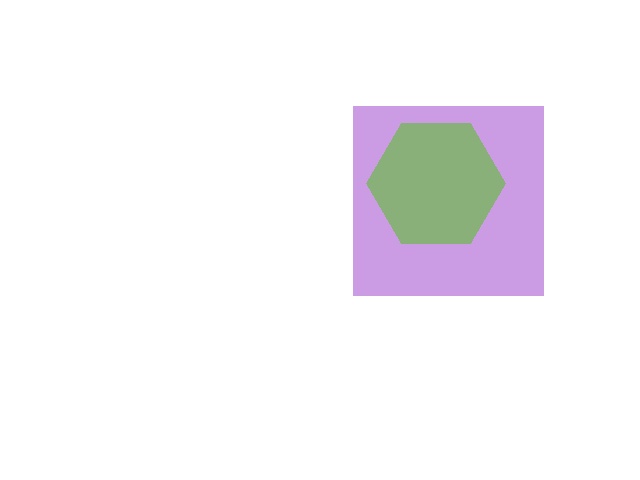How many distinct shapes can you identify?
There are 2 distinct shapes: a purple square, a lime hexagon.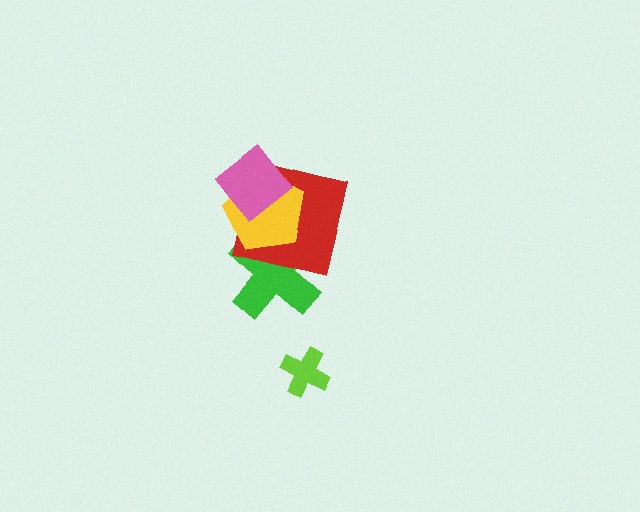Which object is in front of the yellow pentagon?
The pink diamond is in front of the yellow pentagon.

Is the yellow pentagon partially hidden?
Yes, it is partially covered by another shape.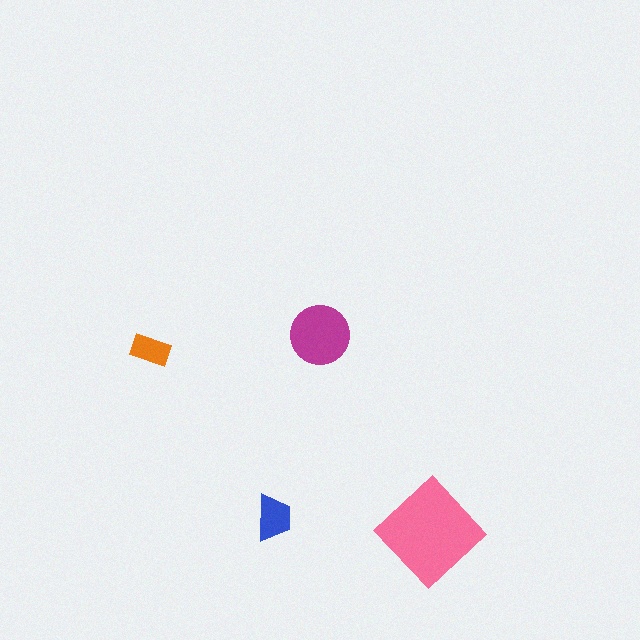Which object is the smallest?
The orange rectangle.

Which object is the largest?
The pink diamond.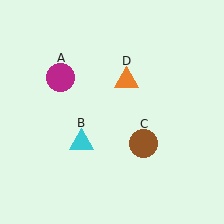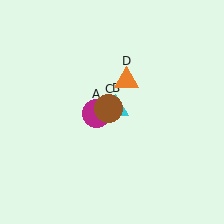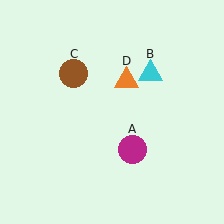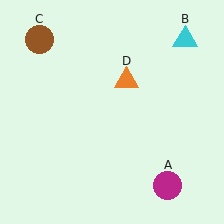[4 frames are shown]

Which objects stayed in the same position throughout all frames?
Orange triangle (object D) remained stationary.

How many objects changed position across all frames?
3 objects changed position: magenta circle (object A), cyan triangle (object B), brown circle (object C).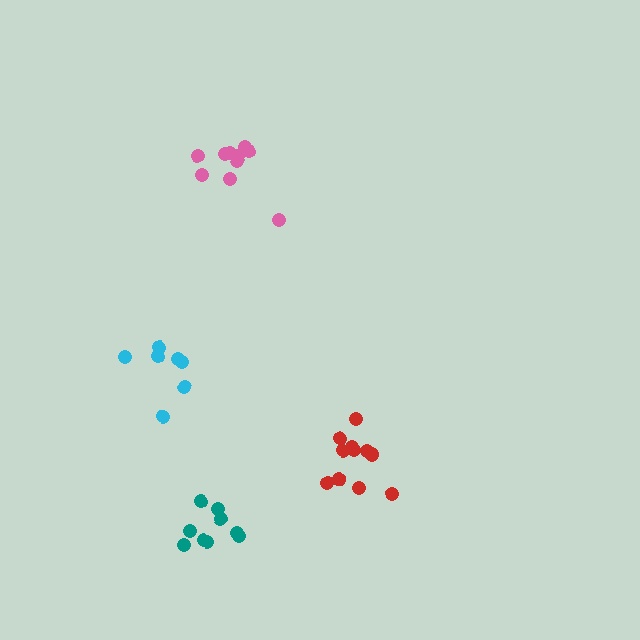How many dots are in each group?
Group 1: 11 dots, Group 2: 7 dots, Group 3: 11 dots, Group 4: 9 dots (38 total).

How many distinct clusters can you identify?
There are 4 distinct clusters.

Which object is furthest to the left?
The cyan cluster is leftmost.